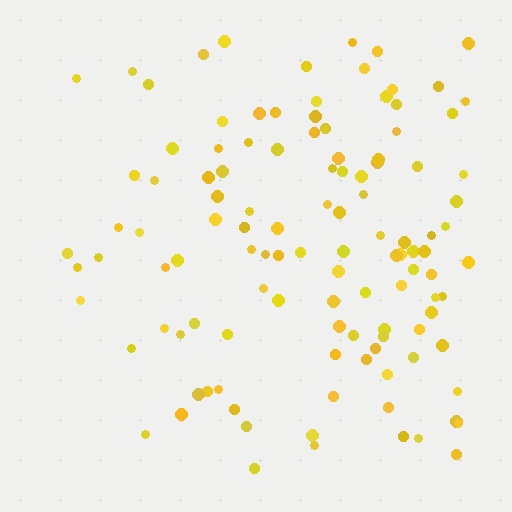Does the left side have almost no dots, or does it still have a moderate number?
Still a moderate number, just noticeably fewer than the right.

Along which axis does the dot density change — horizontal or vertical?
Horizontal.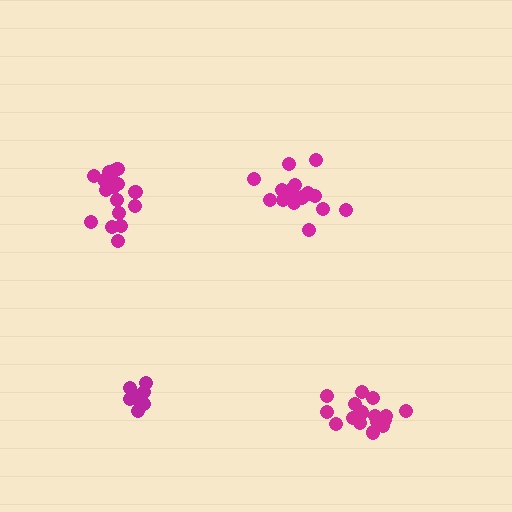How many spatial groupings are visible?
There are 4 spatial groupings.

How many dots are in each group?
Group 1: 17 dots, Group 2: 12 dots, Group 3: 17 dots, Group 4: 17 dots (63 total).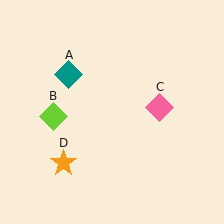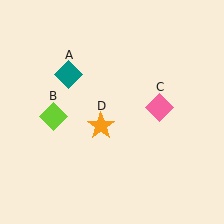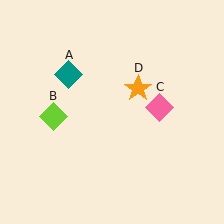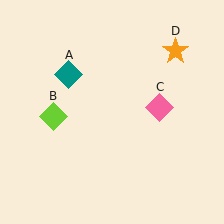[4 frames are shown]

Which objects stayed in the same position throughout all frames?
Teal diamond (object A) and lime diamond (object B) and pink diamond (object C) remained stationary.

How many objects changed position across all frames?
1 object changed position: orange star (object D).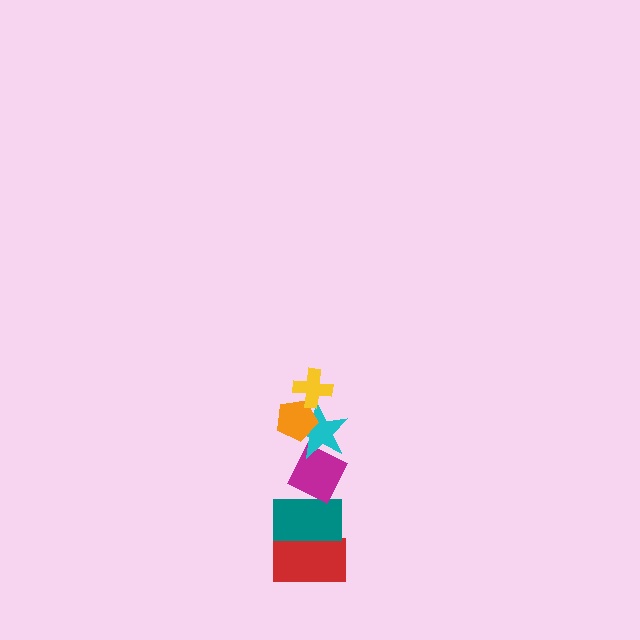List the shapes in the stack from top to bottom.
From top to bottom: the yellow cross, the orange pentagon, the cyan star, the magenta diamond, the teal rectangle, the red rectangle.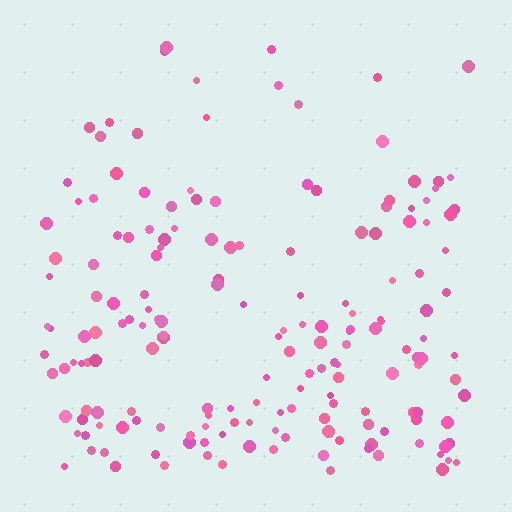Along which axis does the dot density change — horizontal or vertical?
Vertical.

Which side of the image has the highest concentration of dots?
The bottom.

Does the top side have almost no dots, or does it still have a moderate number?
Still a moderate number, just noticeably fewer than the bottom.